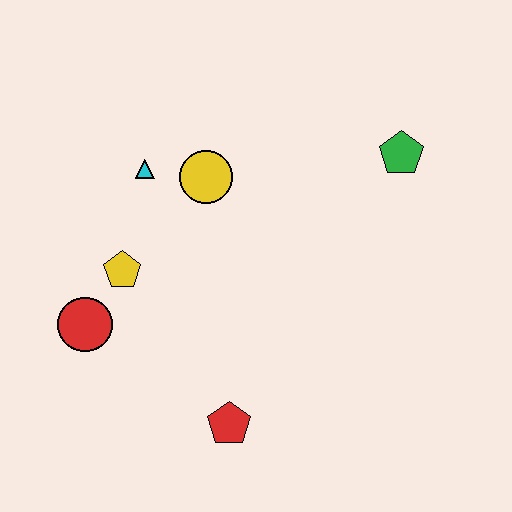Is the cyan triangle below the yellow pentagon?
No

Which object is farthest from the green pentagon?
The red circle is farthest from the green pentagon.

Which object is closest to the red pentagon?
The red circle is closest to the red pentagon.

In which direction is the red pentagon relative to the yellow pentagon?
The red pentagon is below the yellow pentagon.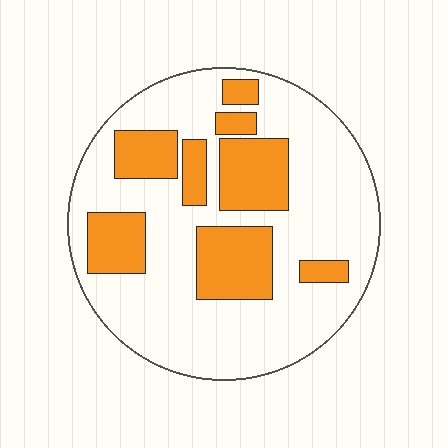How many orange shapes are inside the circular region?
8.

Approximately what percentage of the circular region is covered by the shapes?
Approximately 30%.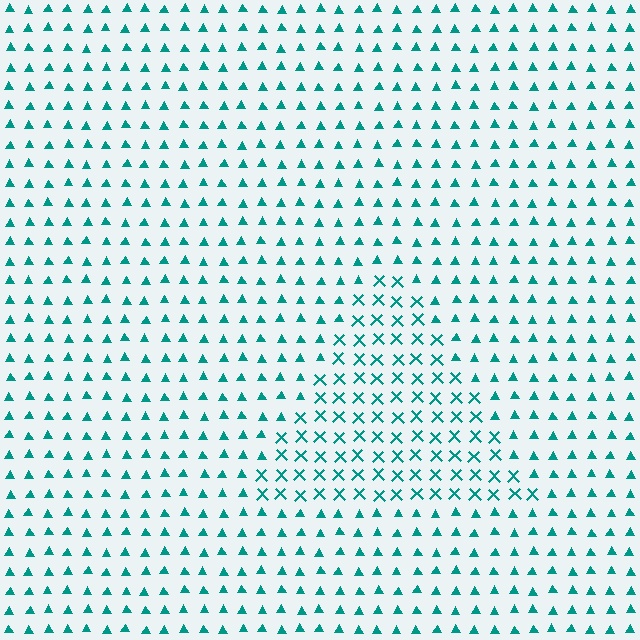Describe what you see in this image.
The image is filled with small teal elements arranged in a uniform grid. A triangle-shaped region contains X marks, while the surrounding area contains triangles. The boundary is defined purely by the change in element shape.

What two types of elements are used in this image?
The image uses X marks inside the triangle region and triangles outside it.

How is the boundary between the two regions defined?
The boundary is defined by a change in element shape: X marks inside vs. triangles outside. All elements share the same color and spacing.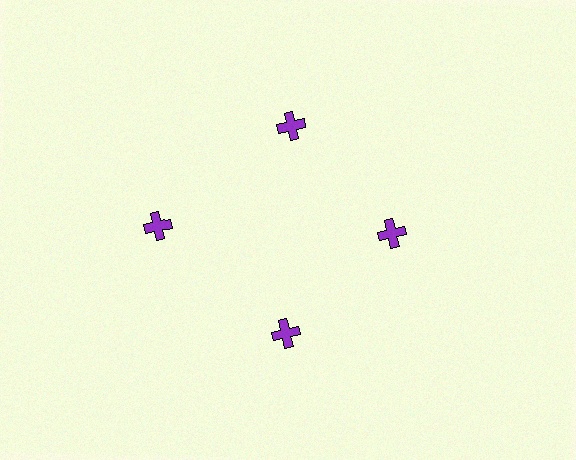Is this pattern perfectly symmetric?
No. The 4 purple crosses are arranged in a ring, but one element near the 9 o'clock position is pushed outward from the center, breaking the 4-fold rotational symmetry.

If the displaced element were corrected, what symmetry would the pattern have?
It would have 4-fold rotational symmetry — the pattern would map onto itself every 90 degrees.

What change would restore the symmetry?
The symmetry would be restored by moving it inward, back onto the ring so that all 4 crosses sit at equal angles and equal distance from the center.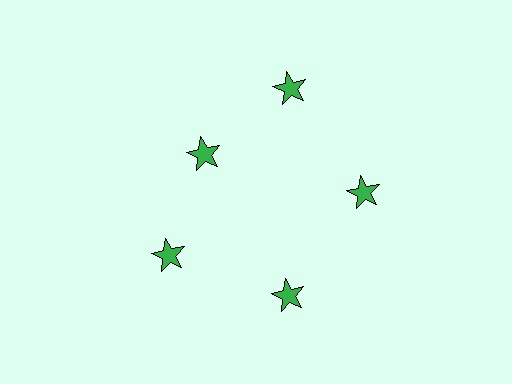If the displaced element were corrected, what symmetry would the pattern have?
It would have 5-fold rotational symmetry — the pattern would map onto itself every 72 degrees.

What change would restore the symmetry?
The symmetry would be restored by moving it outward, back onto the ring so that all 5 stars sit at equal angles and equal distance from the center.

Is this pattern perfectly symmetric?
No. The 5 green stars are arranged in a ring, but one element near the 10 o'clock position is pulled inward toward the center, breaking the 5-fold rotational symmetry.